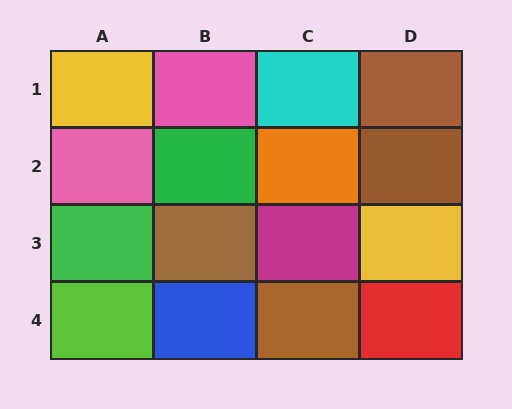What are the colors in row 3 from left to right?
Green, brown, magenta, yellow.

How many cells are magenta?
1 cell is magenta.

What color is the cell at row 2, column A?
Pink.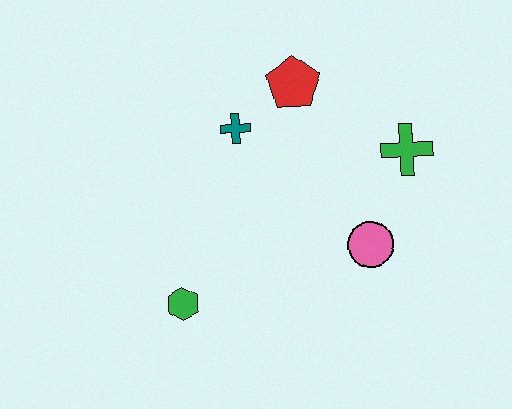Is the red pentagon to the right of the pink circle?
No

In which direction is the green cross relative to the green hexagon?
The green cross is to the right of the green hexagon.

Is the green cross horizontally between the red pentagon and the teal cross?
No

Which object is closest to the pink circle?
The green cross is closest to the pink circle.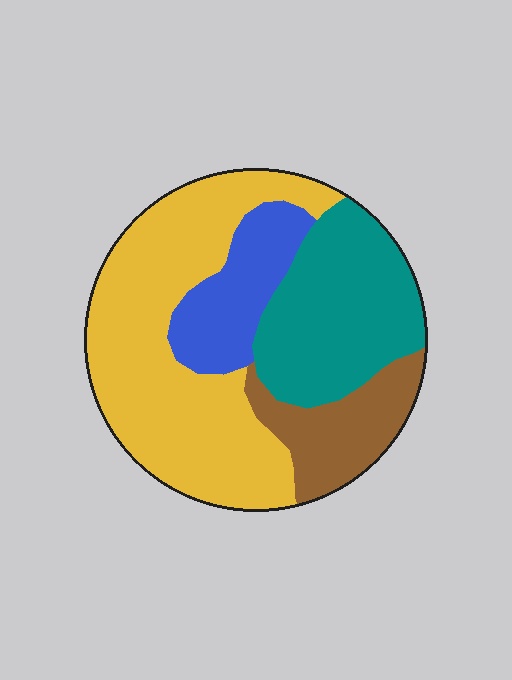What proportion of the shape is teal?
Teal takes up between a quarter and a half of the shape.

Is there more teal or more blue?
Teal.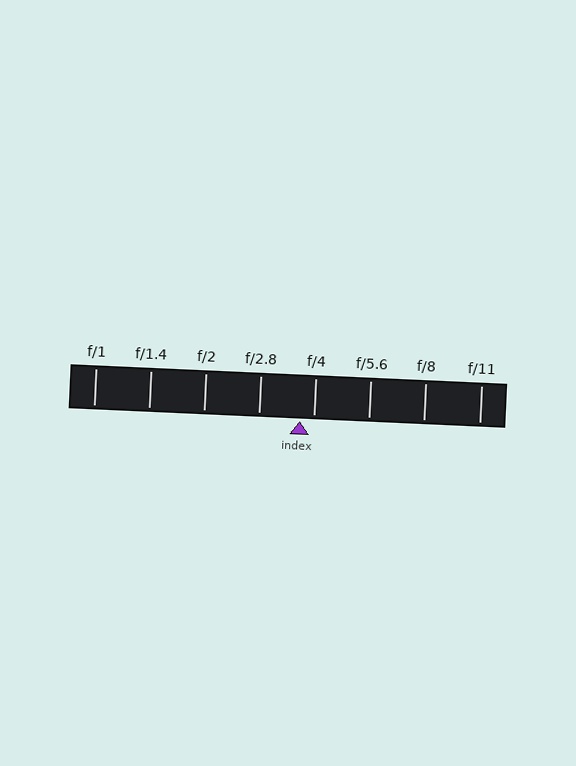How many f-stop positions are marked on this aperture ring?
There are 8 f-stop positions marked.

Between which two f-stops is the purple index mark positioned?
The index mark is between f/2.8 and f/4.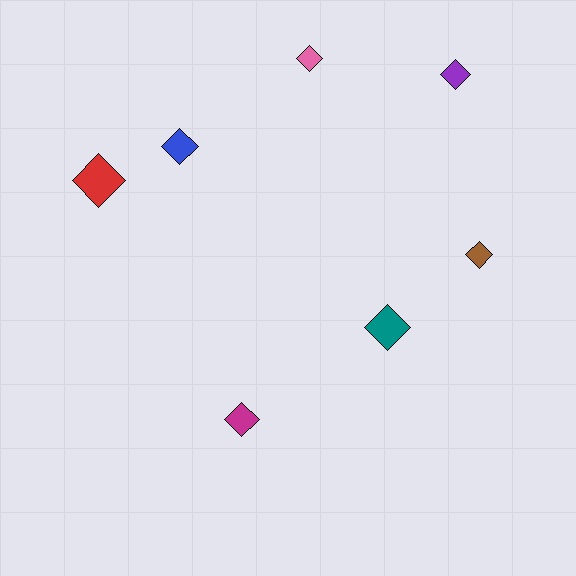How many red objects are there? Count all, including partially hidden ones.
There is 1 red object.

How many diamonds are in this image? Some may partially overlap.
There are 7 diamonds.